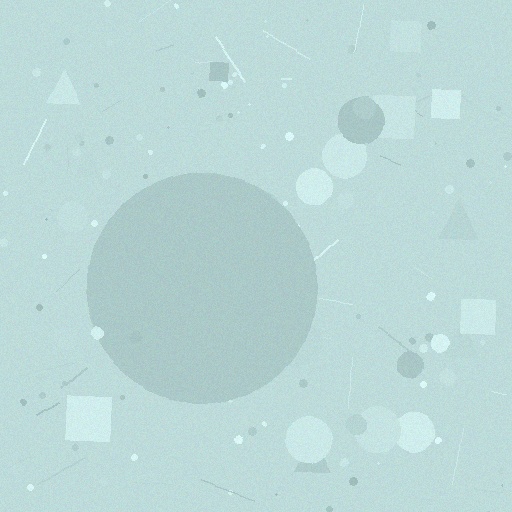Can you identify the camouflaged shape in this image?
The camouflaged shape is a circle.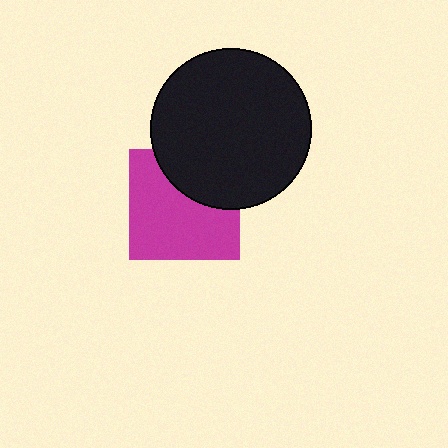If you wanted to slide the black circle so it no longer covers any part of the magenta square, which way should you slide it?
Slide it up — that is the most direct way to separate the two shapes.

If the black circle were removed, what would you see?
You would see the complete magenta square.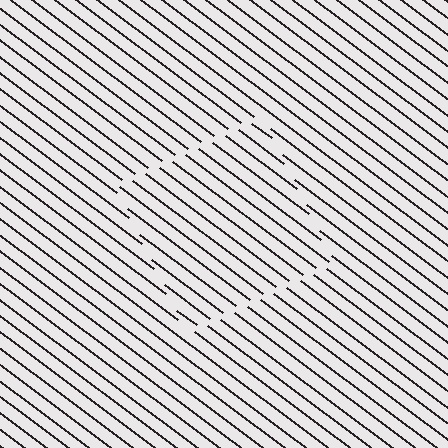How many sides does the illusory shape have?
4 sides — the line-ends trace a square.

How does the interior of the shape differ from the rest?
The interior of the shape contains the same grating, shifted by half a period — the contour is defined by the phase discontinuity where line-ends from the inner and outer gratings abut.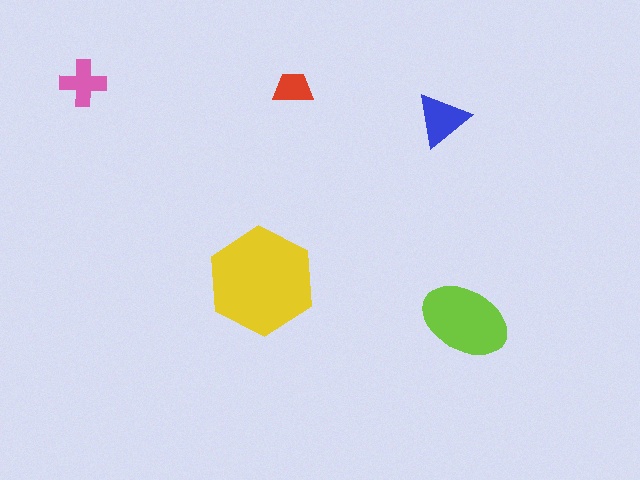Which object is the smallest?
The red trapezoid.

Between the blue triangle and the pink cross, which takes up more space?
The blue triangle.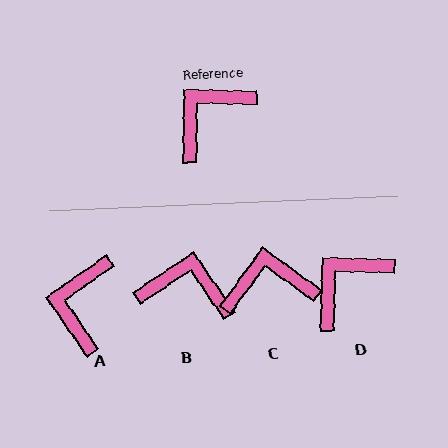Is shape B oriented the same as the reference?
No, it is off by about 55 degrees.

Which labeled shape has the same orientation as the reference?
D.